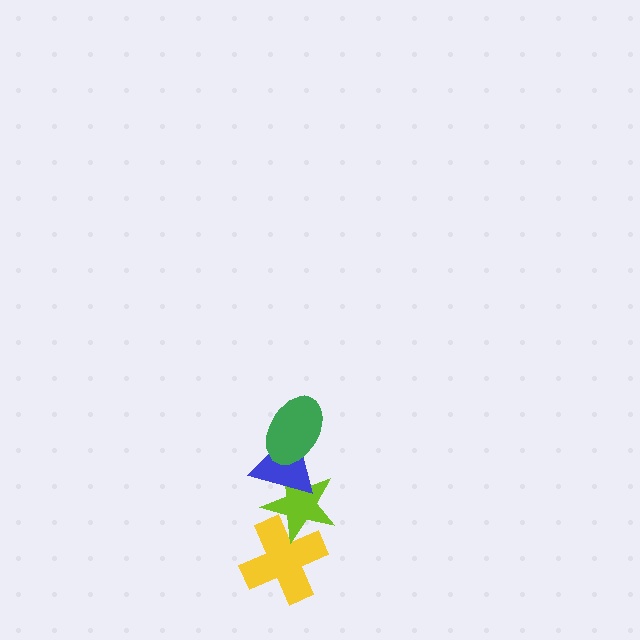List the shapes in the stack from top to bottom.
From top to bottom: the green ellipse, the blue triangle, the lime star, the yellow cross.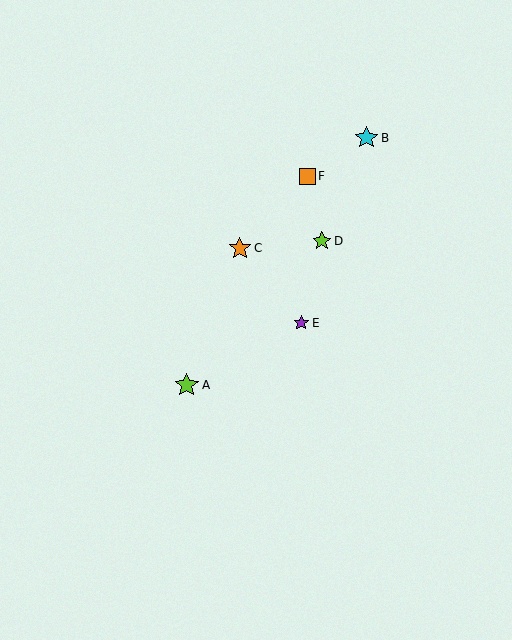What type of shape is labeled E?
Shape E is a purple star.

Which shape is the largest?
The lime star (labeled A) is the largest.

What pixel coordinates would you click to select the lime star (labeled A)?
Click at (187, 385) to select the lime star A.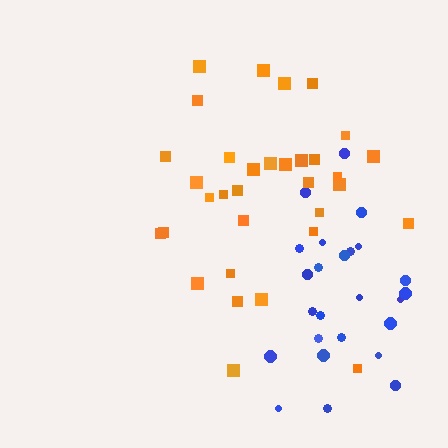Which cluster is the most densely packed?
Orange.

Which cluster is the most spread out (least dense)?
Blue.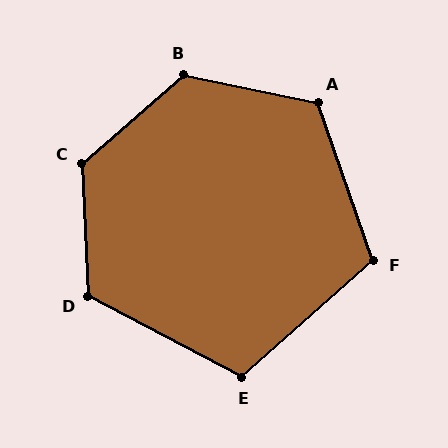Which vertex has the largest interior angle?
C, at approximately 129 degrees.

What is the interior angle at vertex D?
Approximately 120 degrees (obtuse).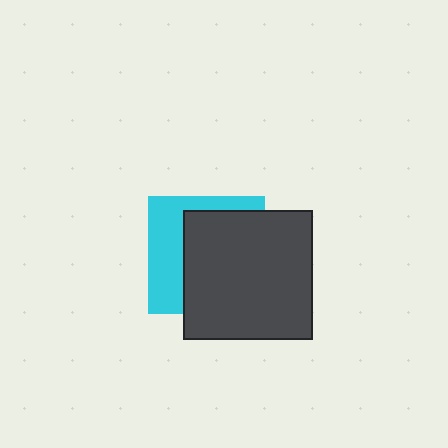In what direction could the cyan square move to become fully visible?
The cyan square could move left. That would shift it out from behind the dark gray square entirely.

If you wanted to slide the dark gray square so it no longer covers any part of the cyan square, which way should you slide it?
Slide it right — that is the most direct way to separate the two shapes.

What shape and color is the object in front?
The object in front is a dark gray square.